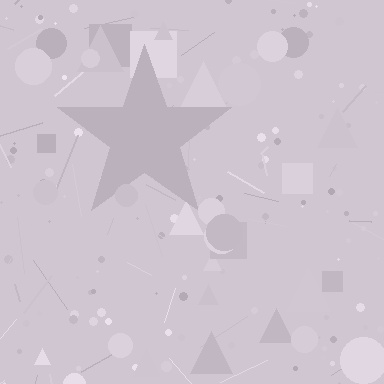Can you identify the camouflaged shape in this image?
The camouflaged shape is a star.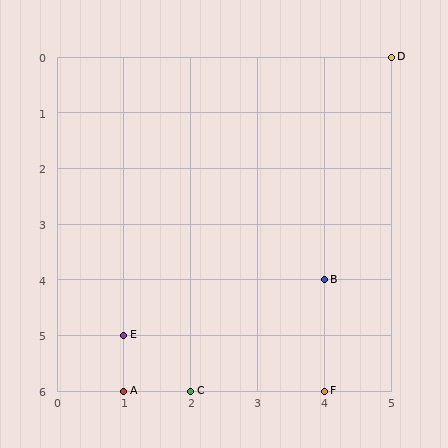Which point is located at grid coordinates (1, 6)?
Point A is at (1, 6).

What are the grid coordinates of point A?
Point A is at grid coordinates (1, 6).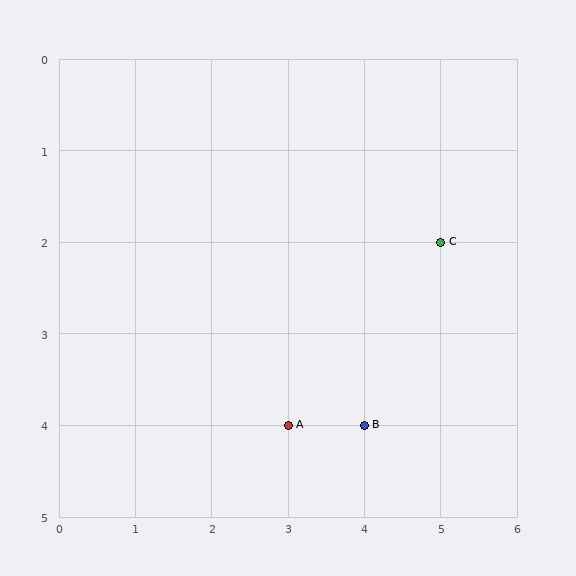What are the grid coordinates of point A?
Point A is at grid coordinates (3, 4).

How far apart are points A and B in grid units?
Points A and B are 1 column apart.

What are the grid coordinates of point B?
Point B is at grid coordinates (4, 4).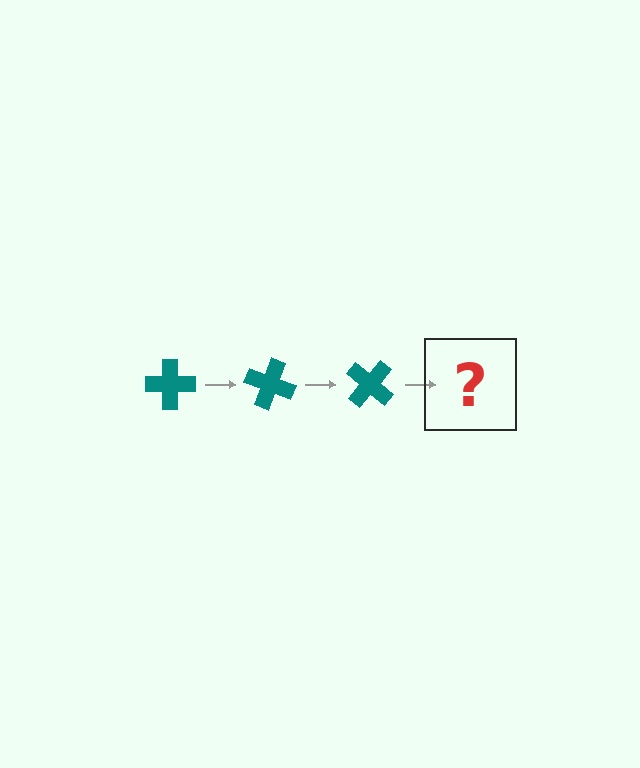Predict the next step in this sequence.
The next step is a teal cross rotated 60 degrees.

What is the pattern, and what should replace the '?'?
The pattern is that the cross rotates 20 degrees each step. The '?' should be a teal cross rotated 60 degrees.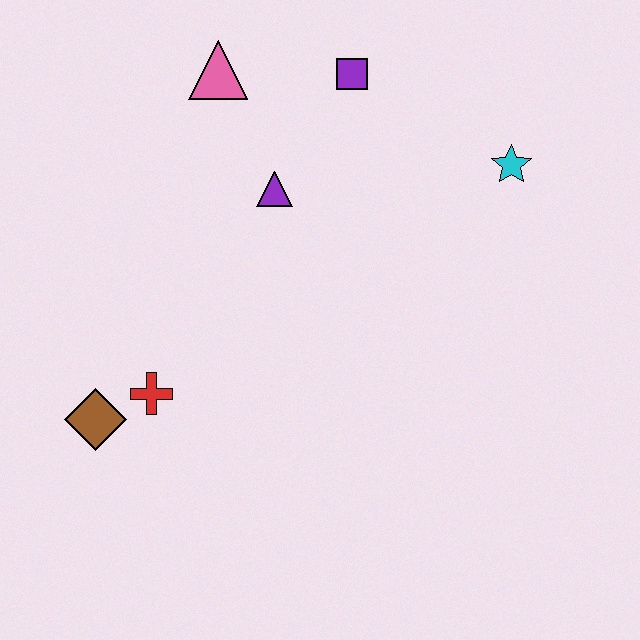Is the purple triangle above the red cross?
Yes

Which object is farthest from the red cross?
The cyan star is farthest from the red cross.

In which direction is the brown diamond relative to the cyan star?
The brown diamond is to the left of the cyan star.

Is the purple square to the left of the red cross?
No